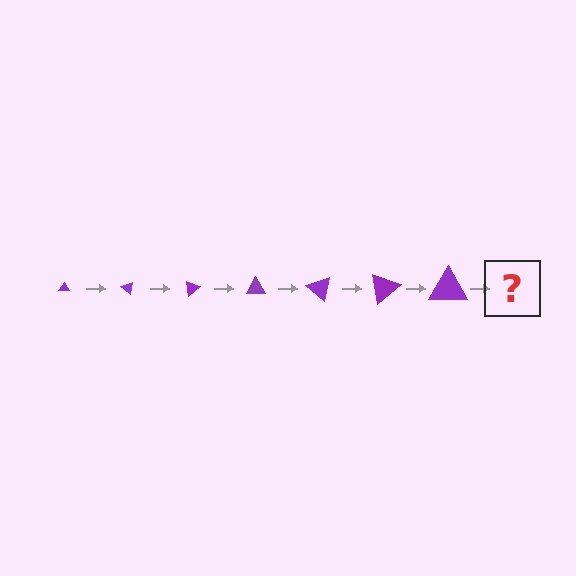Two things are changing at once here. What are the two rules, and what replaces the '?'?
The two rules are that the triangle grows larger each step and it rotates 40 degrees each step. The '?' should be a triangle, larger than the previous one and rotated 280 degrees from the start.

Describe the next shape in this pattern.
It should be a triangle, larger than the previous one and rotated 280 degrees from the start.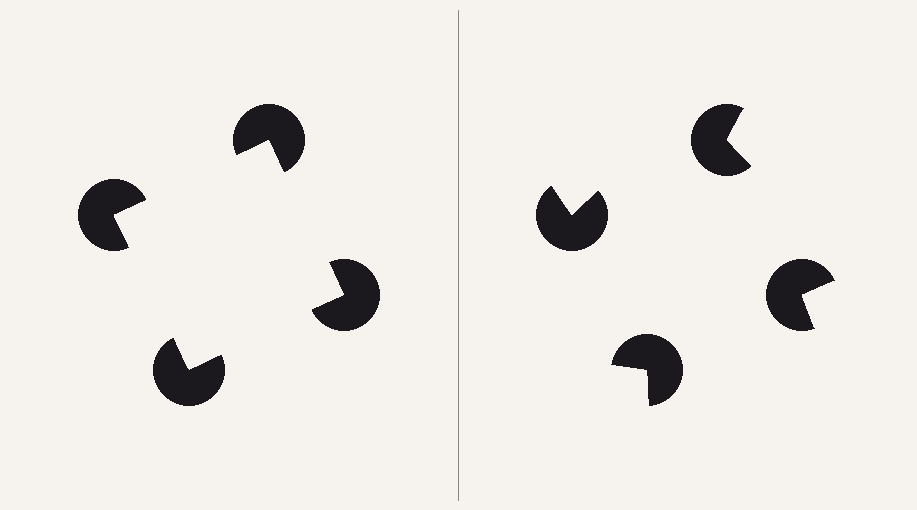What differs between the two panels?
The pac-man discs are positioned identically on both sides; only the wedge orientations differ. On the left they align to a square; on the right they are misaligned.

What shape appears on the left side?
An illusory square.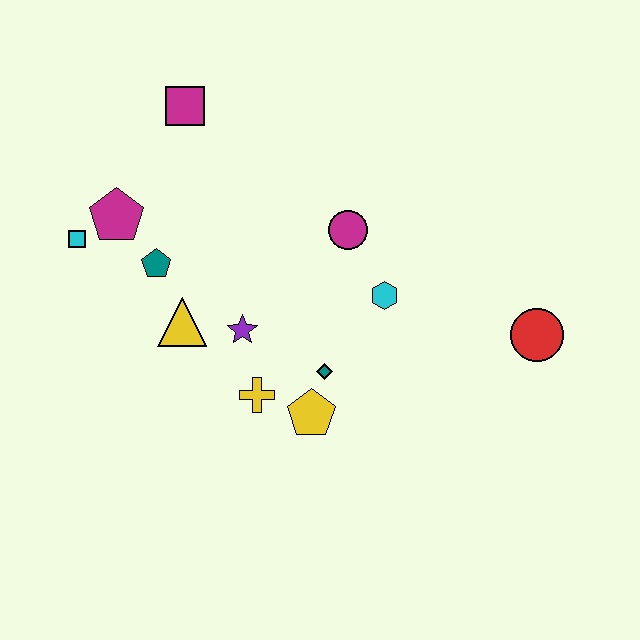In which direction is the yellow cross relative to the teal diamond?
The yellow cross is to the left of the teal diamond.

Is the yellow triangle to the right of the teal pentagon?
Yes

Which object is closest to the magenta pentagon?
The cyan square is closest to the magenta pentagon.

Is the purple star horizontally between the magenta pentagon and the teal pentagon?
No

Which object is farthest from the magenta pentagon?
The red circle is farthest from the magenta pentagon.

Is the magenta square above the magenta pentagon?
Yes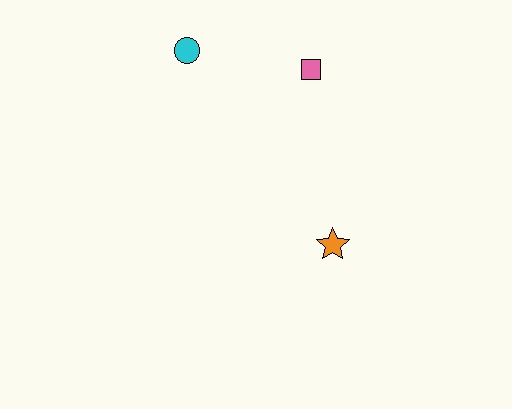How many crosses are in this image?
There are no crosses.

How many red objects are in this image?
There are no red objects.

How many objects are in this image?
There are 3 objects.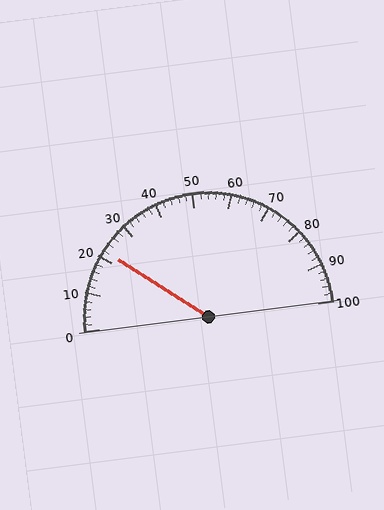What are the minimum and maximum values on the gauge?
The gauge ranges from 0 to 100.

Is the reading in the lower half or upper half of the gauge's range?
The reading is in the lower half of the range (0 to 100).